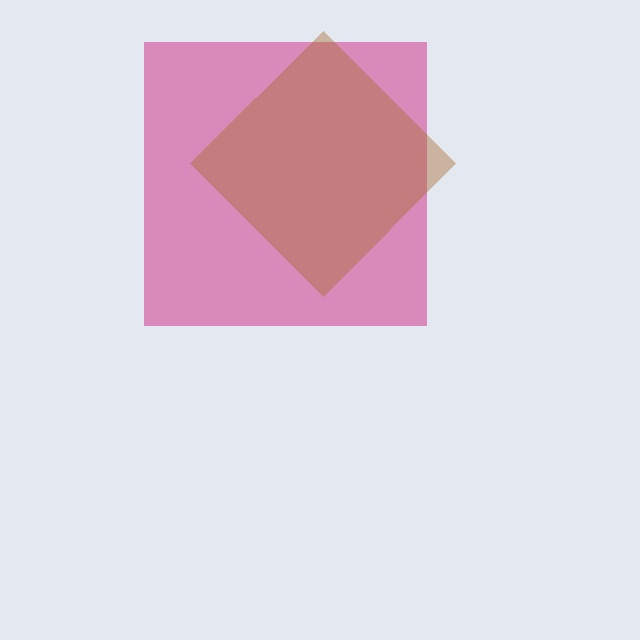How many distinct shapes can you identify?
There are 2 distinct shapes: a magenta square, a brown diamond.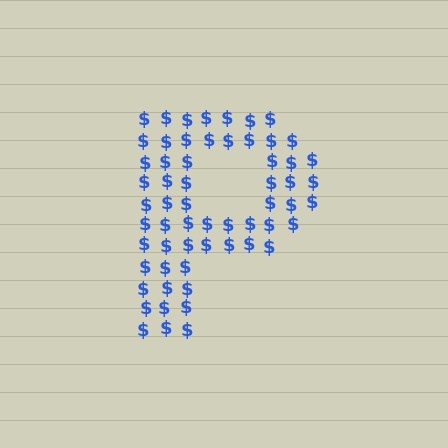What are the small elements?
The small elements are dollar signs.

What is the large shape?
The large shape is the letter P.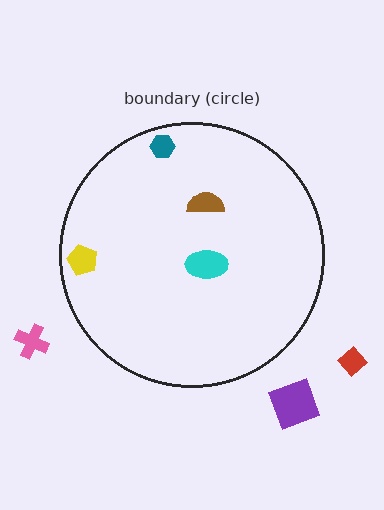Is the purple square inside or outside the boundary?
Outside.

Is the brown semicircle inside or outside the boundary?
Inside.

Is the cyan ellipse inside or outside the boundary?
Inside.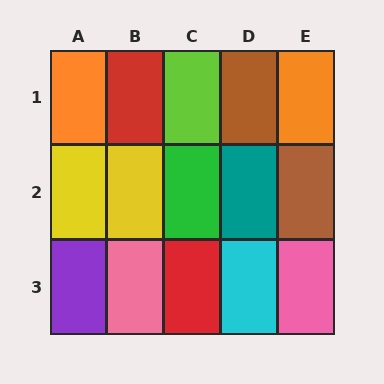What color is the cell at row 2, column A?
Yellow.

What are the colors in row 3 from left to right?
Purple, pink, red, cyan, pink.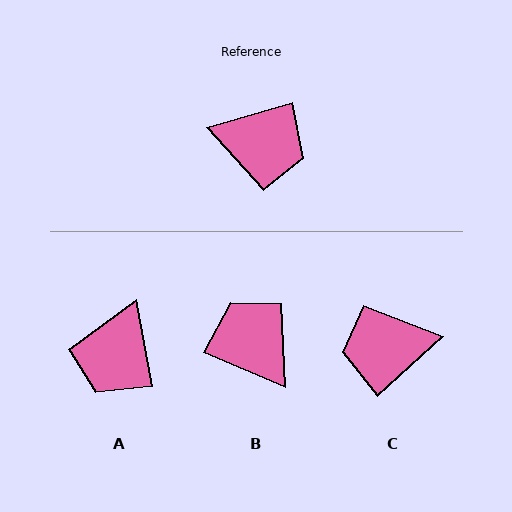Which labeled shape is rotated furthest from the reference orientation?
C, about 153 degrees away.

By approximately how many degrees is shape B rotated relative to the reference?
Approximately 141 degrees counter-clockwise.